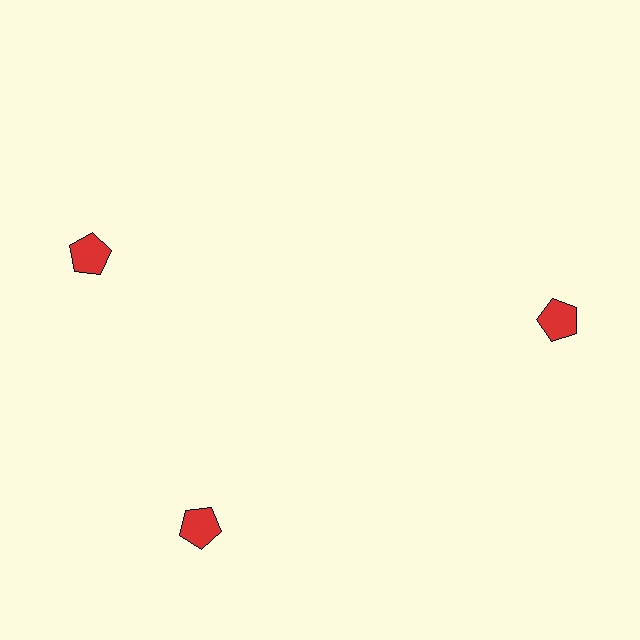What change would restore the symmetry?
The symmetry would be restored by rotating it back into even spacing with its neighbors so that all 3 pentagons sit at equal angles and equal distance from the center.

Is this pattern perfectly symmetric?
No. The 3 red pentagons are arranged in a ring, but one element near the 11 o'clock position is rotated out of alignment along the ring, breaking the 3-fold rotational symmetry.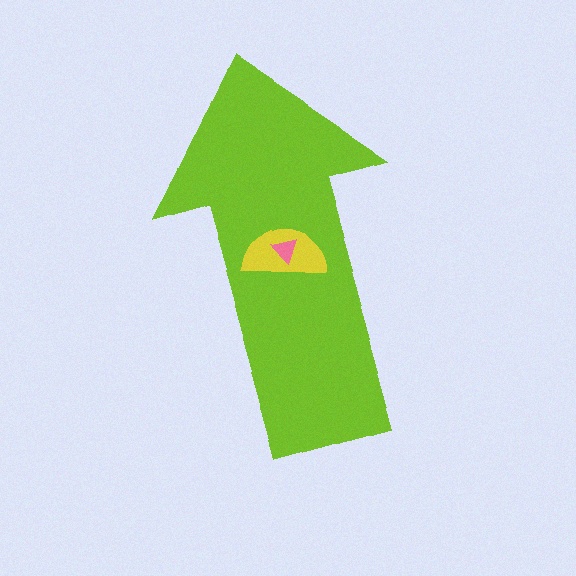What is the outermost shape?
The lime arrow.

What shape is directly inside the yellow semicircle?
The pink triangle.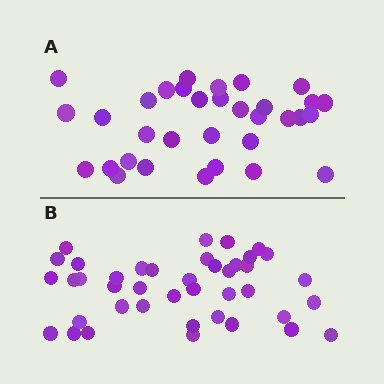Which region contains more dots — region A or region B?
Region B (the bottom region) has more dots.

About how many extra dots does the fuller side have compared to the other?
Region B has roughly 8 or so more dots than region A.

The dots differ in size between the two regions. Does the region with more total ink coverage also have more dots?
No. Region A has more total ink coverage because its dots are larger, but region B actually contains more individual dots. Total area can be misleading — the number of items is what matters here.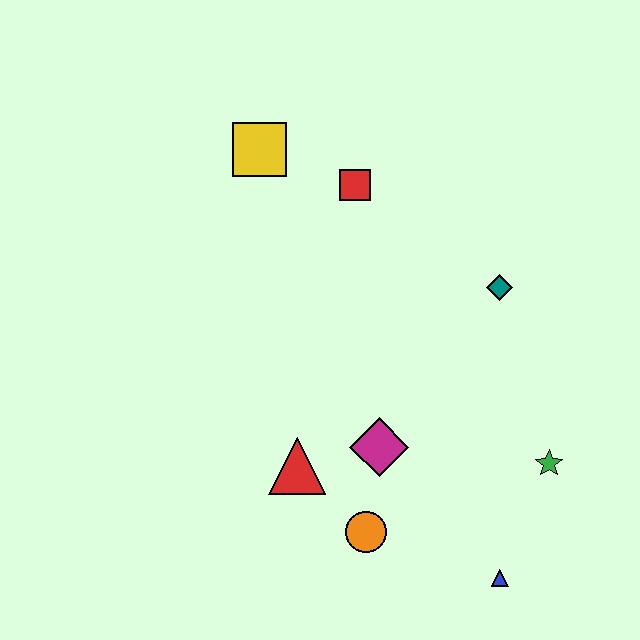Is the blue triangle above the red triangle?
No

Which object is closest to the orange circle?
The magenta diamond is closest to the orange circle.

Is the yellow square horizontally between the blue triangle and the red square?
No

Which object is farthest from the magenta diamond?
The yellow square is farthest from the magenta diamond.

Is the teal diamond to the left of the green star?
Yes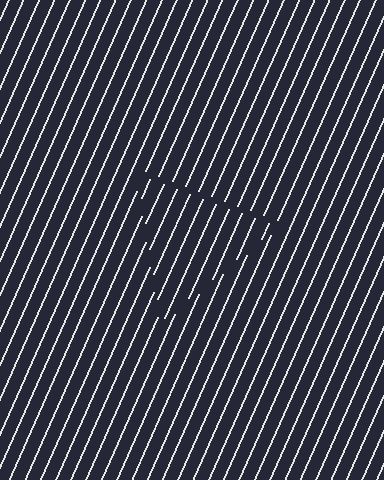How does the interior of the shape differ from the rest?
The interior of the shape contains the same grating, shifted by half a period — the contour is defined by the phase discontinuity where line-ends from the inner and outer gratings abut.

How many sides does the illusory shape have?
3 sides — the line-ends trace a triangle.